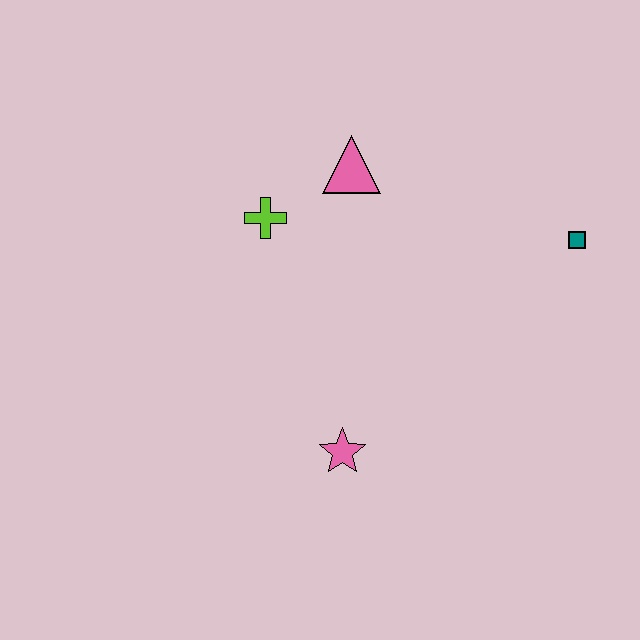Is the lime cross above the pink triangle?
No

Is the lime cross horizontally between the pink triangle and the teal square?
No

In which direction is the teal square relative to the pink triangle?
The teal square is to the right of the pink triangle.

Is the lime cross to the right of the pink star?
No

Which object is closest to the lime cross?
The pink triangle is closest to the lime cross.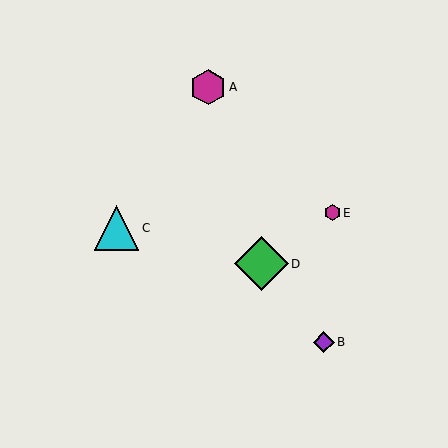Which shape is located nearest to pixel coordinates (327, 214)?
The magenta hexagon (labeled E) at (333, 213) is nearest to that location.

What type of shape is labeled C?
Shape C is a cyan triangle.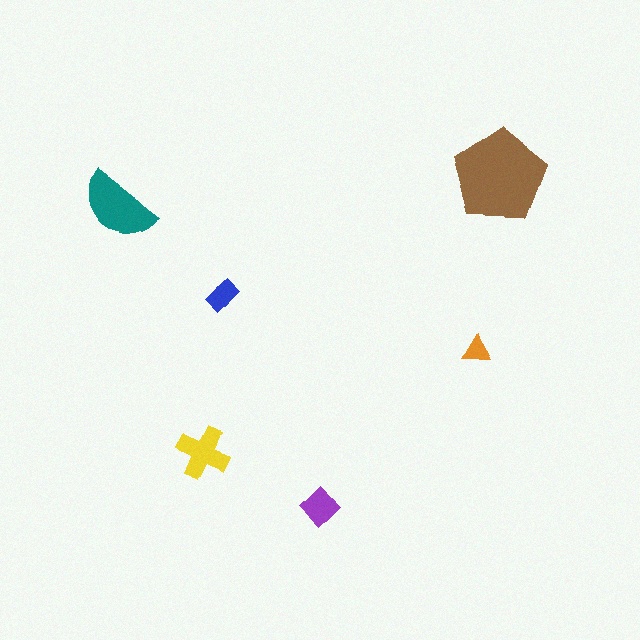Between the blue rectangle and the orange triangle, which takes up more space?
The blue rectangle.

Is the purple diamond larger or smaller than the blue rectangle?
Larger.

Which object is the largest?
The brown pentagon.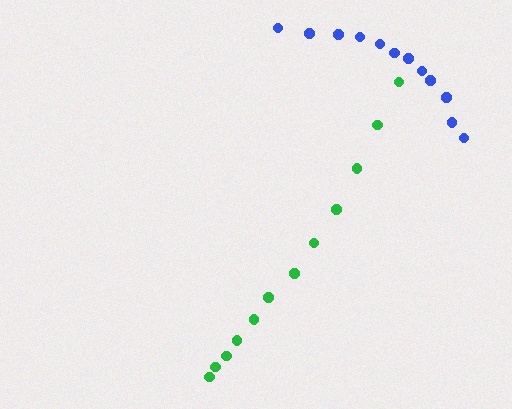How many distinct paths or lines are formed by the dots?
There are 2 distinct paths.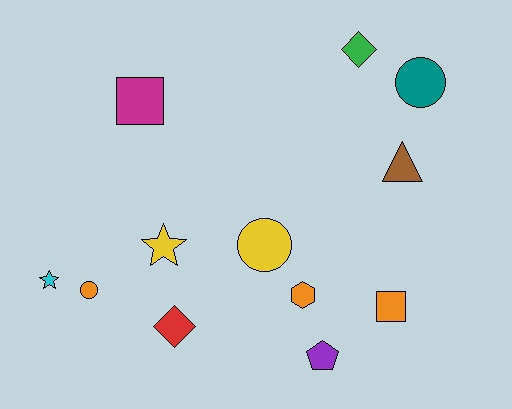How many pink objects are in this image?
There are no pink objects.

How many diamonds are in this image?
There are 2 diamonds.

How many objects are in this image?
There are 12 objects.